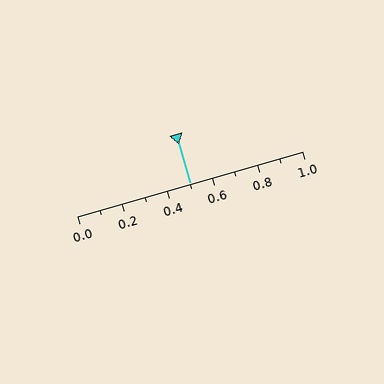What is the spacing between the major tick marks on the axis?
The major ticks are spaced 0.2 apart.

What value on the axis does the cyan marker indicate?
The marker indicates approximately 0.5.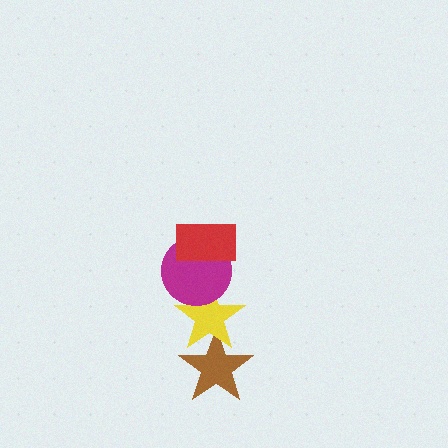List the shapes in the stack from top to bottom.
From top to bottom: the red rectangle, the magenta circle, the yellow star, the brown star.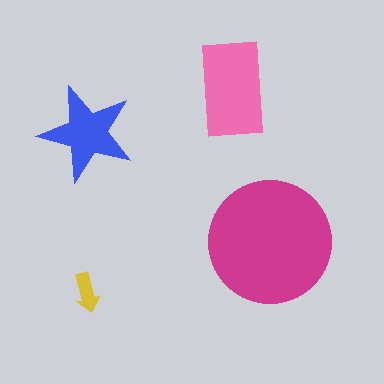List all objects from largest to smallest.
The magenta circle, the pink rectangle, the blue star, the yellow arrow.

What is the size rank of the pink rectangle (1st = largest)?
2nd.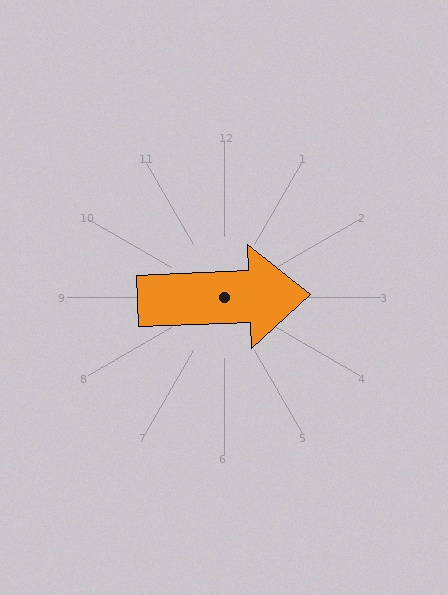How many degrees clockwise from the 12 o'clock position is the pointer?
Approximately 88 degrees.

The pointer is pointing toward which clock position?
Roughly 3 o'clock.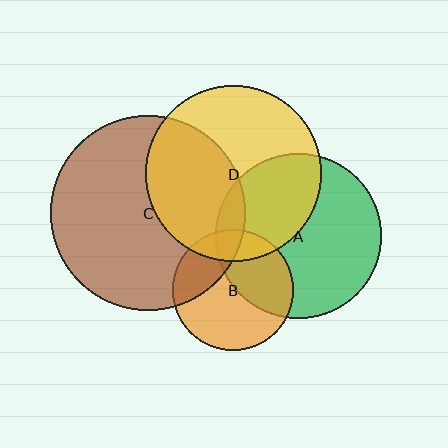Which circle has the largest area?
Circle C (brown).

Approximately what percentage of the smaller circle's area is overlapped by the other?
Approximately 10%.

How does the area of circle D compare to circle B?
Approximately 2.1 times.